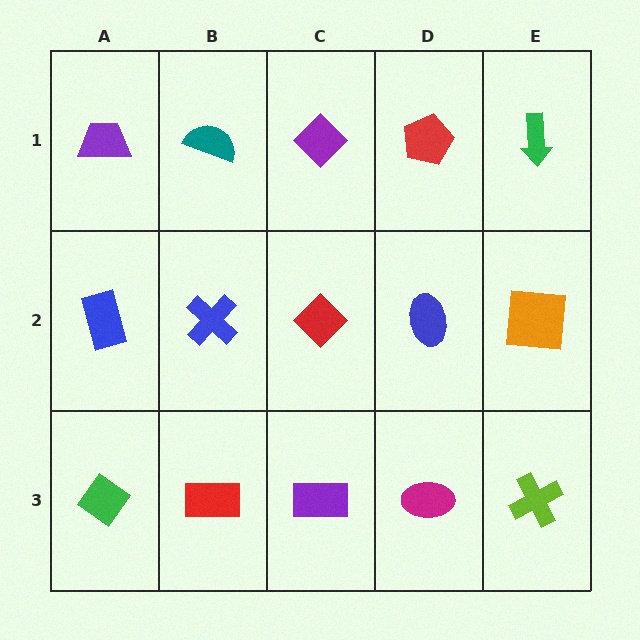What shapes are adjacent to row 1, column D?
A blue ellipse (row 2, column D), a purple diamond (row 1, column C), a green arrow (row 1, column E).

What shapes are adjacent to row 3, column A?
A blue rectangle (row 2, column A), a red rectangle (row 3, column B).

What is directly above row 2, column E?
A green arrow.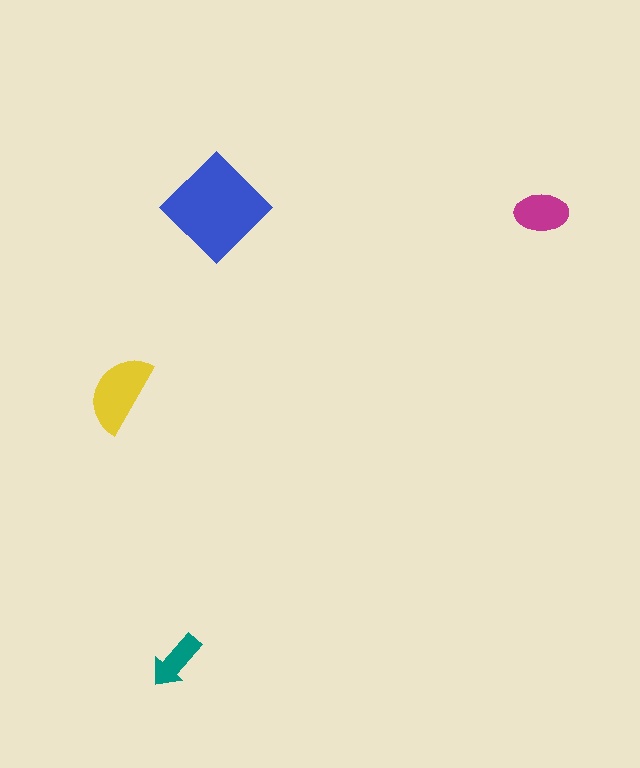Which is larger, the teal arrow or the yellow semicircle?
The yellow semicircle.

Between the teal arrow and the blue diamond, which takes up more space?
The blue diamond.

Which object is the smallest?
The teal arrow.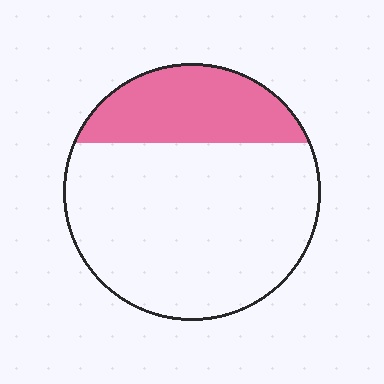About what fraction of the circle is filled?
About one quarter (1/4).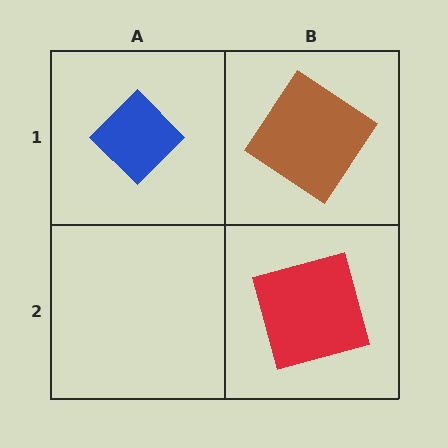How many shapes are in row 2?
1 shape.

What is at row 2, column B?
A red square.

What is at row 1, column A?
A blue diamond.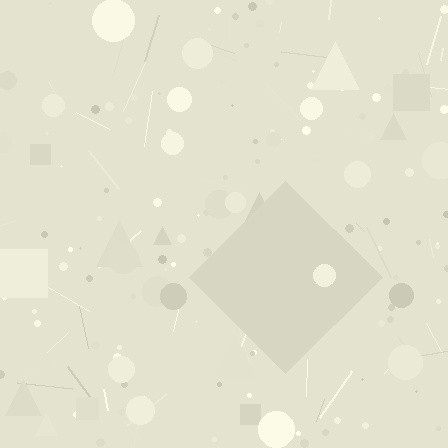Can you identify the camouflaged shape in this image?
The camouflaged shape is a diamond.